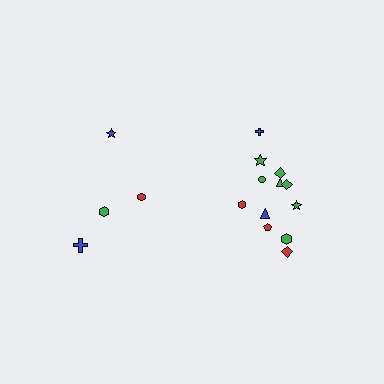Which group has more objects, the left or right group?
The right group.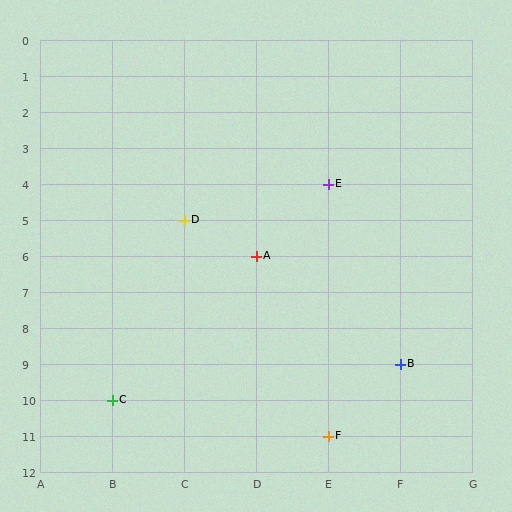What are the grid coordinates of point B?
Point B is at grid coordinates (F, 9).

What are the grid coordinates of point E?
Point E is at grid coordinates (E, 4).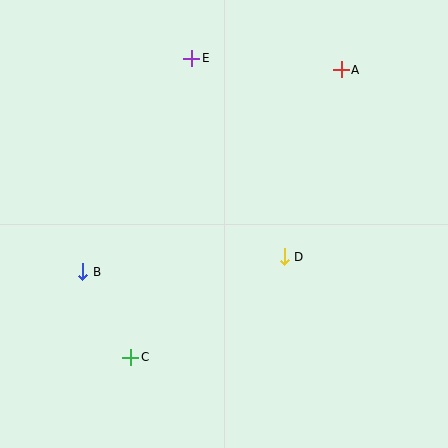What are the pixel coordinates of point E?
Point E is at (192, 58).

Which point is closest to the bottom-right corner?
Point D is closest to the bottom-right corner.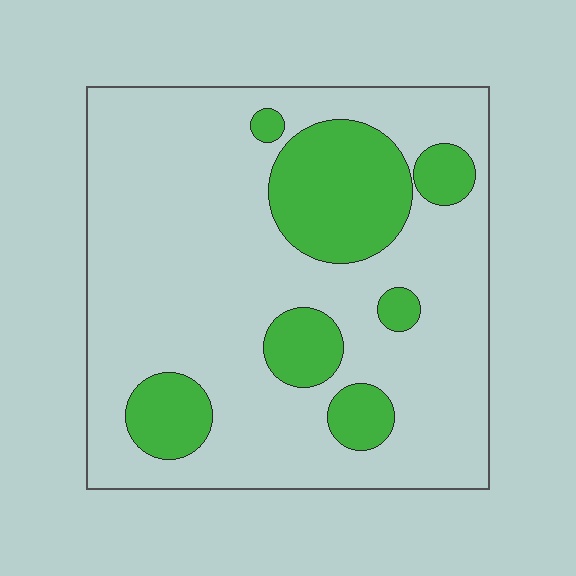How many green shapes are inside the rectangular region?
7.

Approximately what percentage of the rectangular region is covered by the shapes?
Approximately 25%.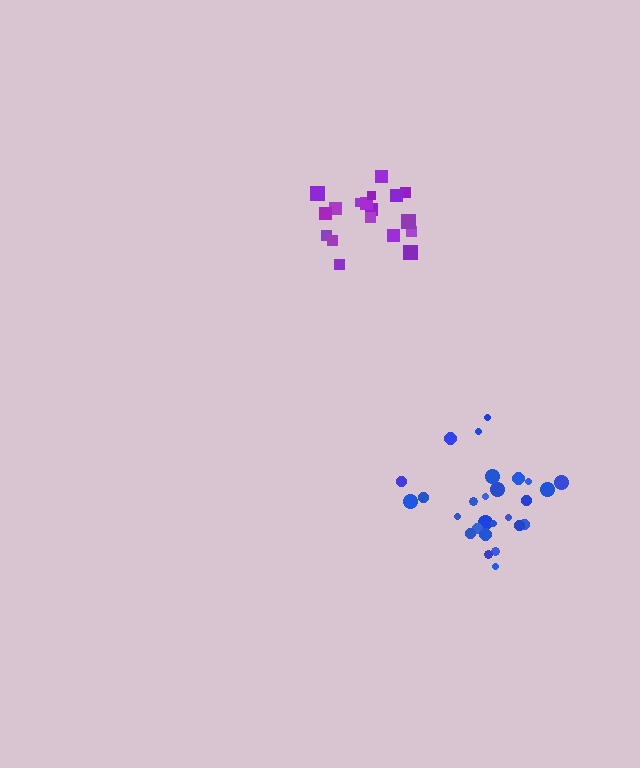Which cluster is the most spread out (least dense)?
Blue.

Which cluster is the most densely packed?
Purple.